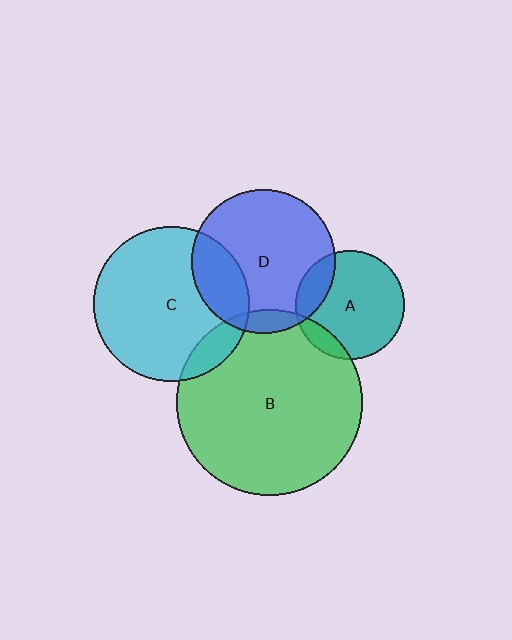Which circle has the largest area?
Circle B (green).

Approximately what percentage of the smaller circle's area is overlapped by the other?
Approximately 10%.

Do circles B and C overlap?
Yes.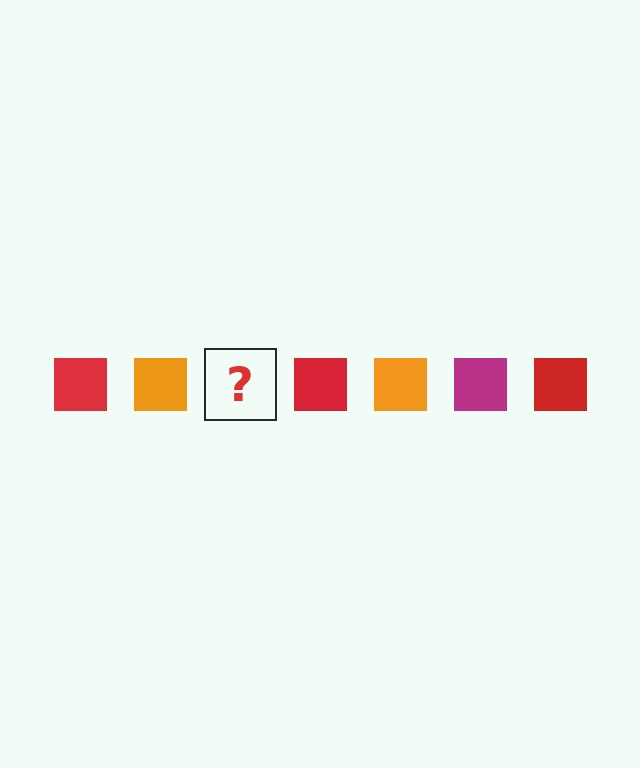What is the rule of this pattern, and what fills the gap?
The rule is that the pattern cycles through red, orange, magenta squares. The gap should be filled with a magenta square.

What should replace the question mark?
The question mark should be replaced with a magenta square.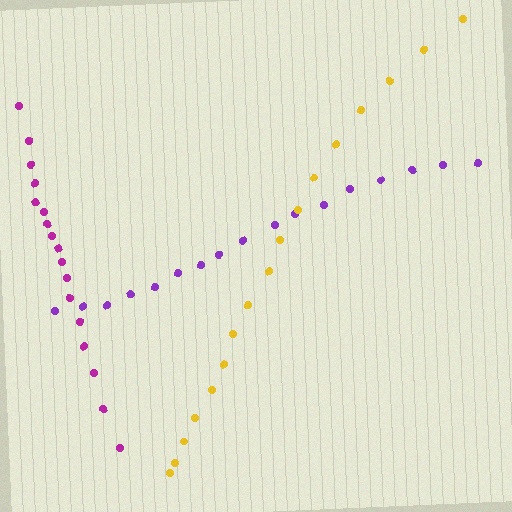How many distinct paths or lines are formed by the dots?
There are 3 distinct paths.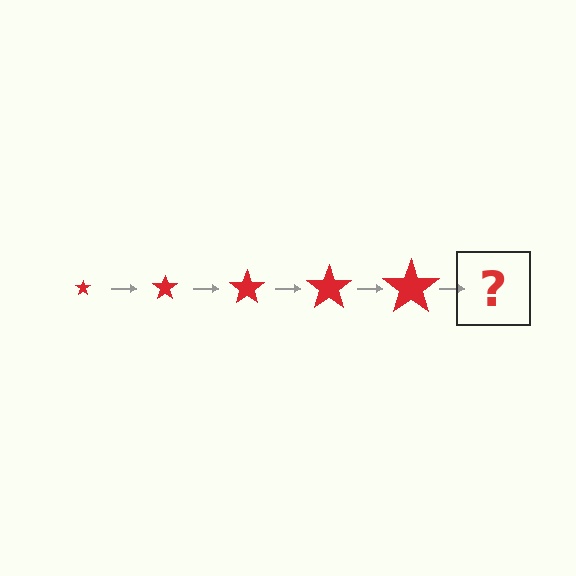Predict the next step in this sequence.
The next step is a red star, larger than the previous one.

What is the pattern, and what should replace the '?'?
The pattern is that the star gets progressively larger each step. The '?' should be a red star, larger than the previous one.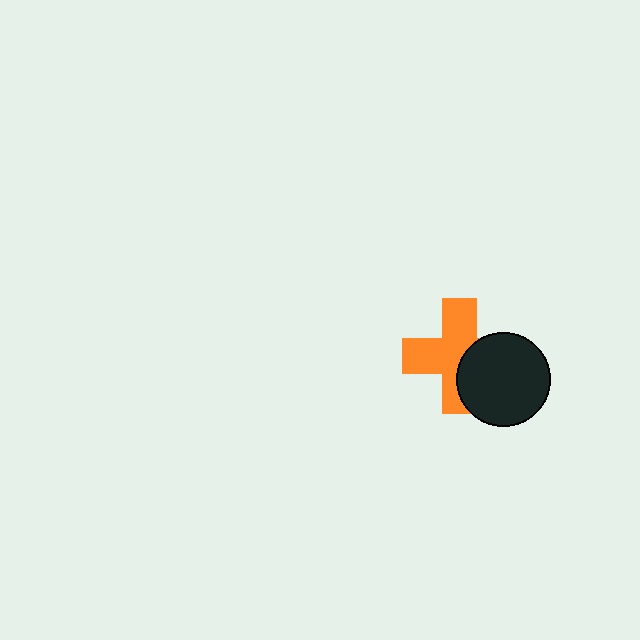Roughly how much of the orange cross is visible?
About half of it is visible (roughly 63%).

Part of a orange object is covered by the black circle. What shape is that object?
It is a cross.